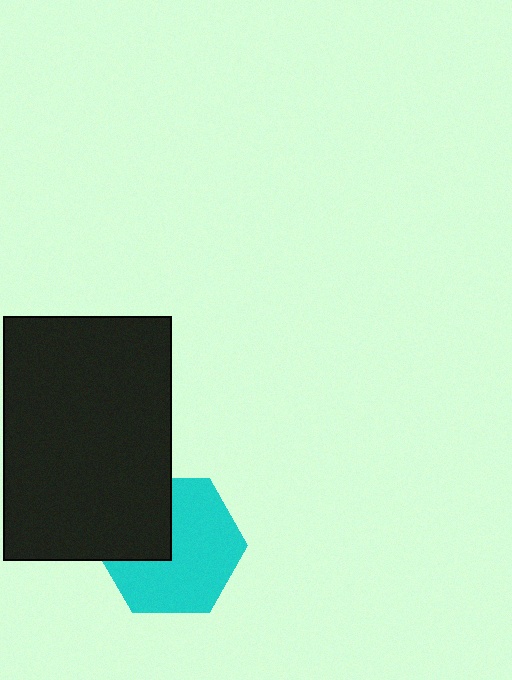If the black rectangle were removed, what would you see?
You would see the complete cyan hexagon.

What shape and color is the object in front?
The object in front is a black rectangle.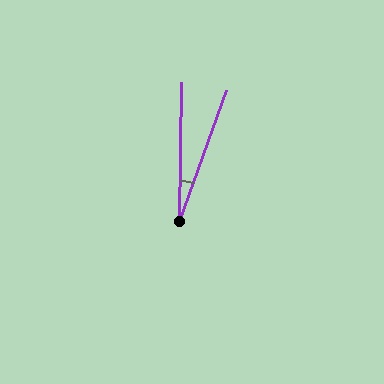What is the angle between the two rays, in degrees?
Approximately 19 degrees.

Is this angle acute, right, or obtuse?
It is acute.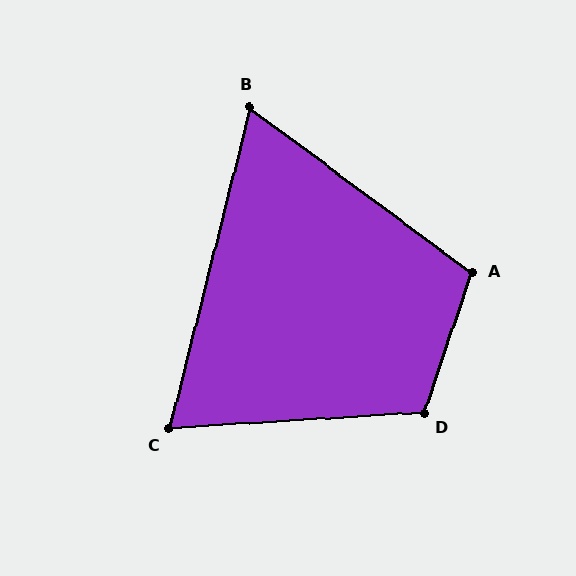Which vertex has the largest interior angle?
D, at approximately 113 degrees.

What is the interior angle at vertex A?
Approximately 108 degrees (obtuse).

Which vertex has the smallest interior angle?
B, at approximately 67 degrees.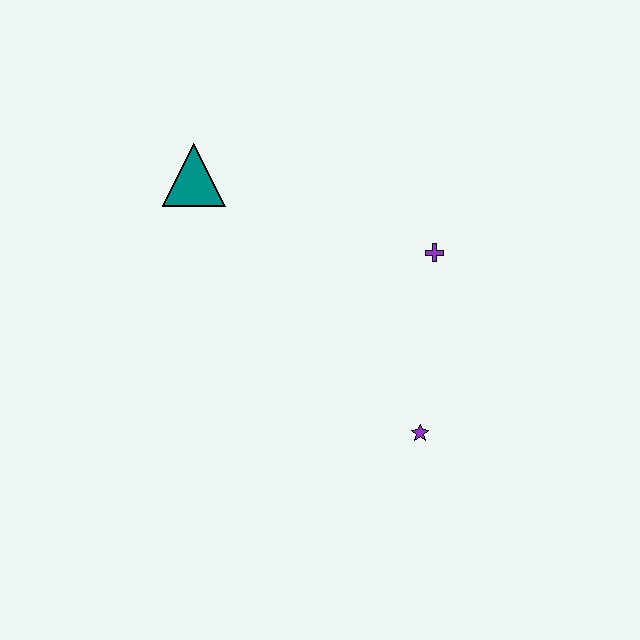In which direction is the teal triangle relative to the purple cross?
The teal triangle is to the left of the purple cross.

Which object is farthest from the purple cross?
The teal triangle is farthest from the purple cross.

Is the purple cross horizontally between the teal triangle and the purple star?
No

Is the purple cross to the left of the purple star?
No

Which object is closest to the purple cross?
The purple star is closest to the purple cross.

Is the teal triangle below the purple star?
No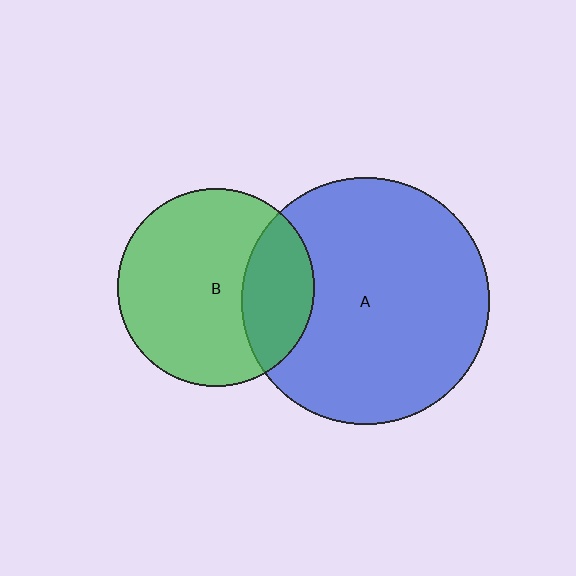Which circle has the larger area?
Circle A (blue).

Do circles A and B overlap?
Yes.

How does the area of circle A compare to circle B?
Approximately 1.6 times.